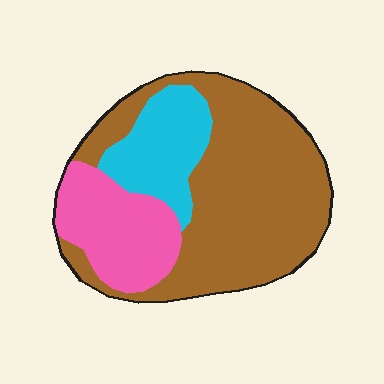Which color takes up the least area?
Cyan, at roughly 20%.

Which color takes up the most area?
Brown, at roughly 60%.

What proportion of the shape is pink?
Pink takes up between a sixth and a third of the shape.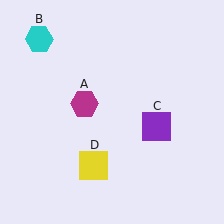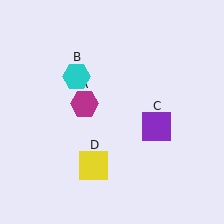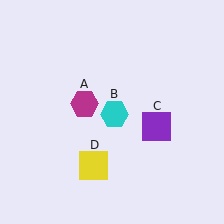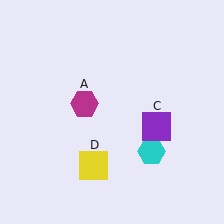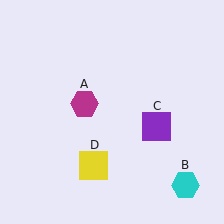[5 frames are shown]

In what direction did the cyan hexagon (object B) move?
The cyan hexagon (object B) moved down and to the right.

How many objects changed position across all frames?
1 object changed position: cyan hexagon (object B).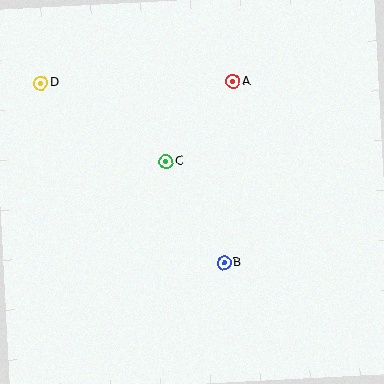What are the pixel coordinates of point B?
Point B is at (224, 263).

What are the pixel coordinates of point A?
Point A is at (233, 81).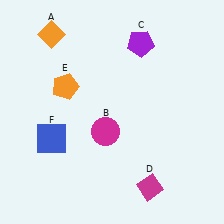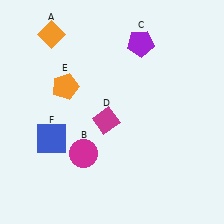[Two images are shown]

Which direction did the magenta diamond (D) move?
The magenta diamond (D) moved up.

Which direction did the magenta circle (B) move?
The magenta circle (B) moved down.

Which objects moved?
The objects that moved are: the magenta circle (B), the magenta diamond (D).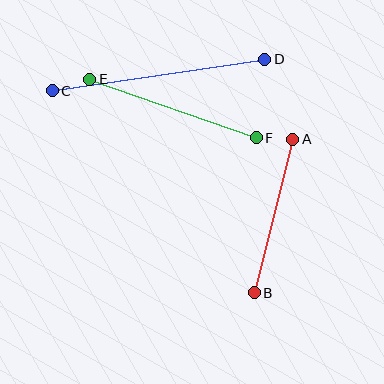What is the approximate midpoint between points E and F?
The midpoint is at approximately (173, 108) pixels.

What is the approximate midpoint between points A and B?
The midpoint is at approximately (273, 216) pixels.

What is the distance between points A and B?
The distance is approximately 158 pixels.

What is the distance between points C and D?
The distance is approximately 215 pixels.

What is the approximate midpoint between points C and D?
The midpoint is at approximately (158, 75) pixels.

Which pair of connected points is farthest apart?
Points C and D are farthest apart.